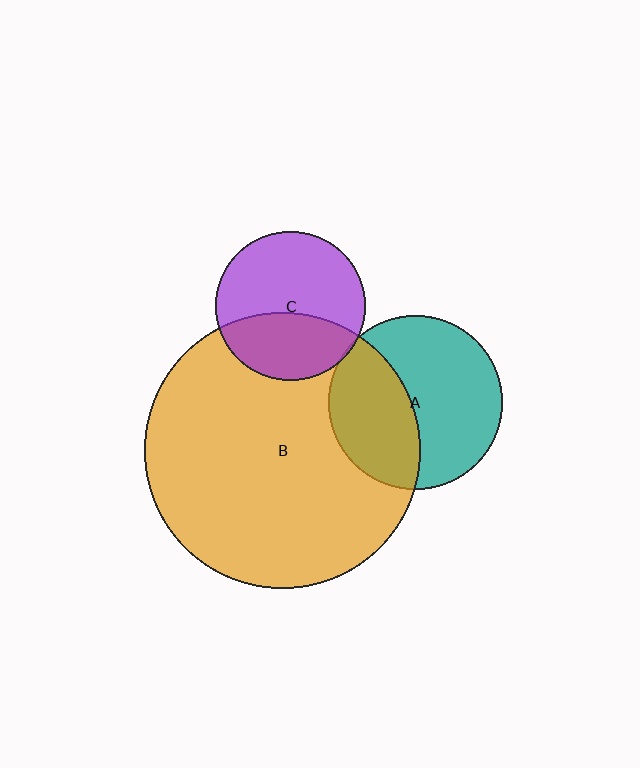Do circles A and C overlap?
Yes.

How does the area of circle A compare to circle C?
Approximately 1.4 times.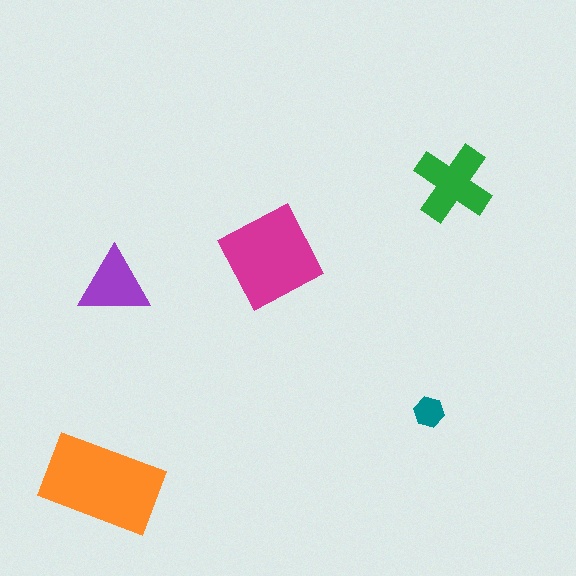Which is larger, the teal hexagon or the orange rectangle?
The orange rectangle.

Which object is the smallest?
The teal hexagon.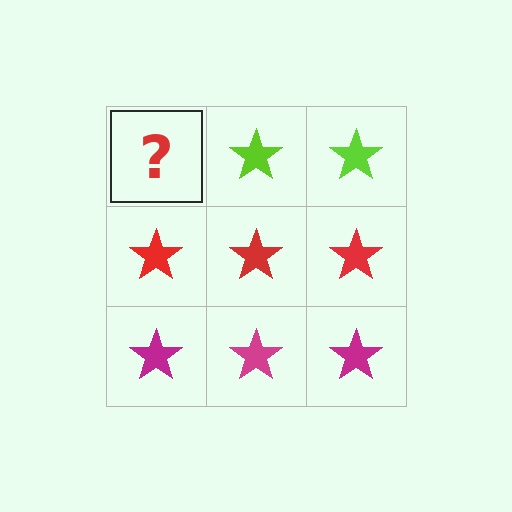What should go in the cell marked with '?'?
The missing cell should contain a lime star.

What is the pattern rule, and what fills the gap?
The rule is that each row has a consistent color. The gap should be filled with a lime star.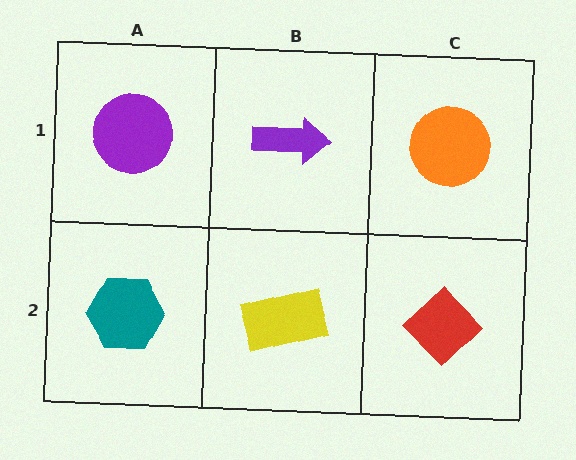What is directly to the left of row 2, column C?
A yellow rectangle.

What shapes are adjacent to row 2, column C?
An orange circle (row 1, column C), a yellow rectangle (row 2, column B).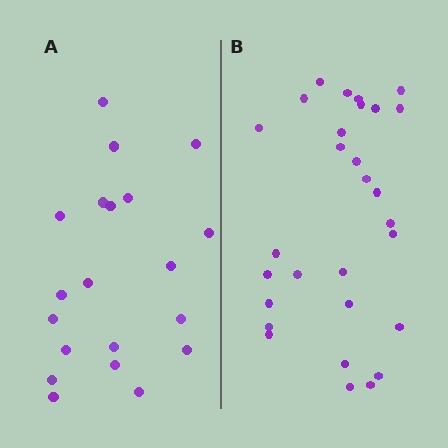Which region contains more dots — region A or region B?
Region B (the right region) has more dots.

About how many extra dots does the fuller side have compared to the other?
Region B has roughly 8 or so more dots than region A.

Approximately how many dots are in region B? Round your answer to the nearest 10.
About 30 dots. (The exact count is 29, which rounds to 30.)